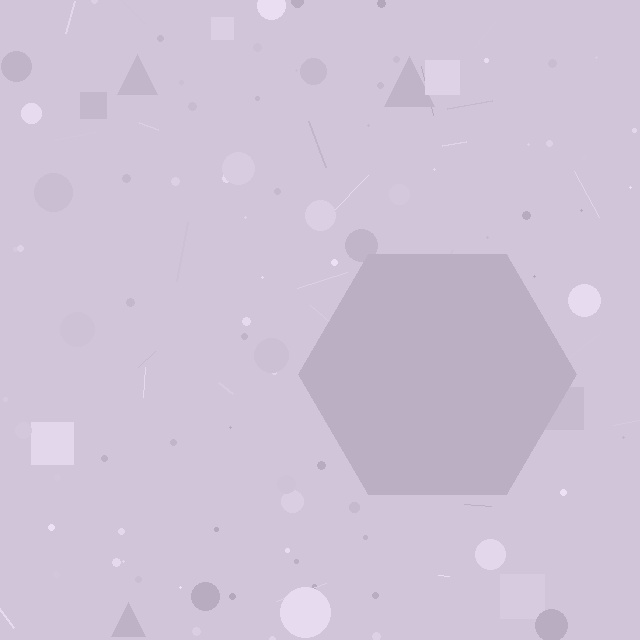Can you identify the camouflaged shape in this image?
The camouflaged shape is a hexagon.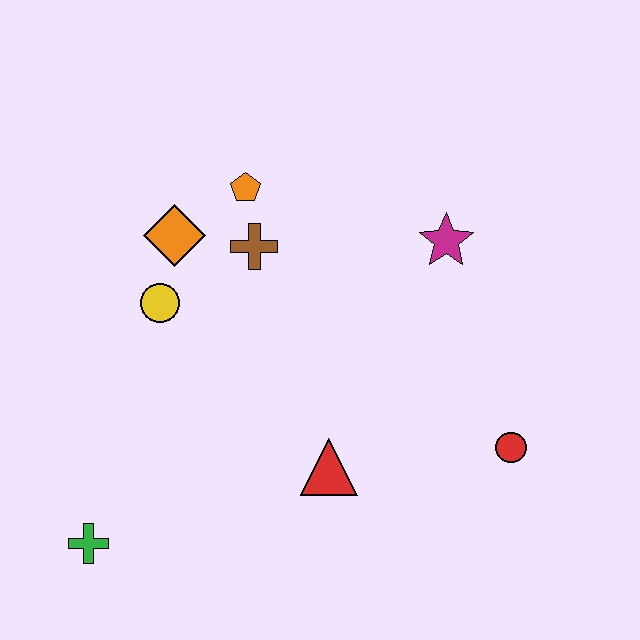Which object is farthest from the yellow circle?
The red circle is farthest from the yellow circle.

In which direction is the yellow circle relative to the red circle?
The yellow circle is to the left of the red circle.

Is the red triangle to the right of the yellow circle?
Yes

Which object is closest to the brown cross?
The orange pentagon is closest to the brown cross.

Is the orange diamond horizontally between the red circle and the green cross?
Yes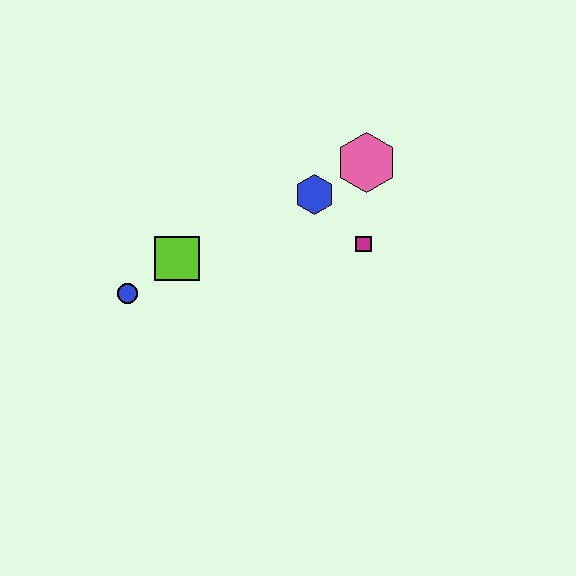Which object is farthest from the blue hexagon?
The blue circle is farthest from the blue hexagon.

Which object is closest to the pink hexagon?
The blue hexagon is closest to the pink hexagon.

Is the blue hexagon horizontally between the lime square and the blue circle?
No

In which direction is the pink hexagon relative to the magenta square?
The pink hexagon is above the magenta square.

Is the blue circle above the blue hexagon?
No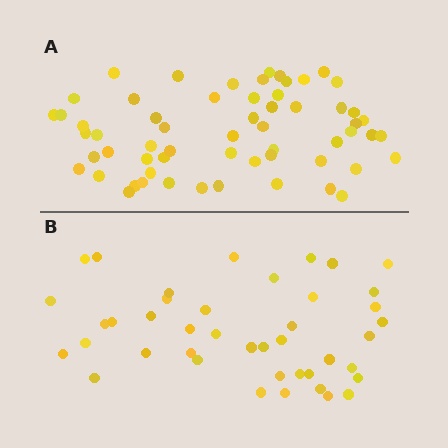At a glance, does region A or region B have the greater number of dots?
Region A (the top region) has more dots.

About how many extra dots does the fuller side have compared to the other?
Region A has approximately 20 more dots than region B.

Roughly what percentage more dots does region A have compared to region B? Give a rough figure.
About 45% more.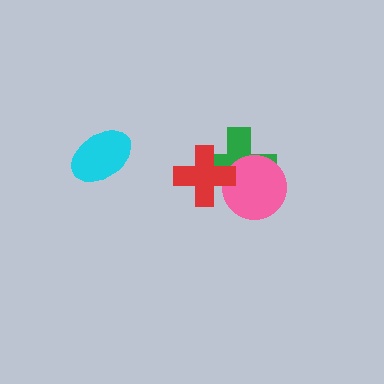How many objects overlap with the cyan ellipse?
0 objects overlap with the cyan ellipse.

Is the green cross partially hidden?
Yes, it is partially covered by another shape.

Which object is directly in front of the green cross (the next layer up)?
The pink circle is directly in front of the green cross.